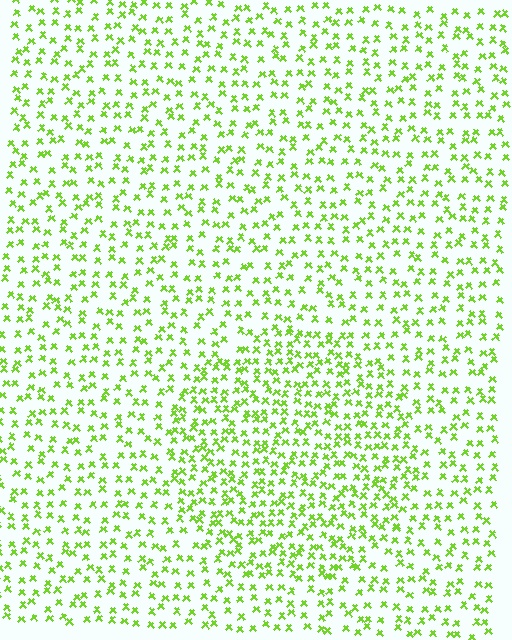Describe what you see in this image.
The image contains small lime elements arranged at two different densities. A circle-shaped region is visible where the elements are more densely packed than the surrounding area.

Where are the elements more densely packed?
The elements are more densely packed inside the circle boundary.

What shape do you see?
I see a circle.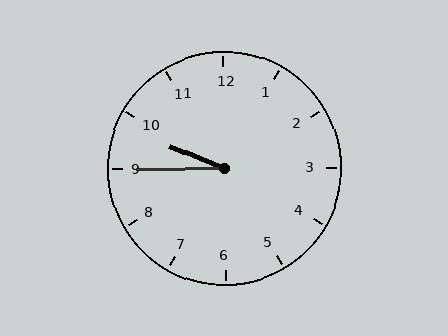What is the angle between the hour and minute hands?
Approximately 22 degrees.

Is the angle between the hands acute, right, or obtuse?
It is acute.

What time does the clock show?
9:45.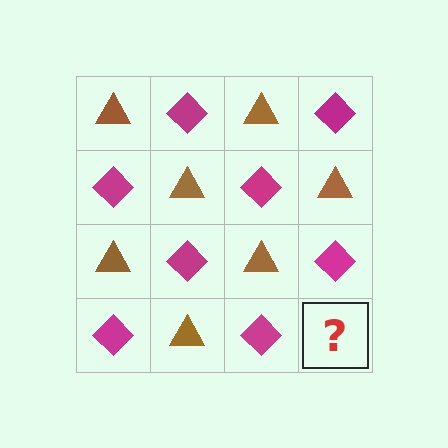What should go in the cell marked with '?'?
The missing cell should contain a brown triangle.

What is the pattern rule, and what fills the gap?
The rule is that it alternates brown triangle and magenta diamond in a checkerboard pattern. The gap should be filled with a brown triangle.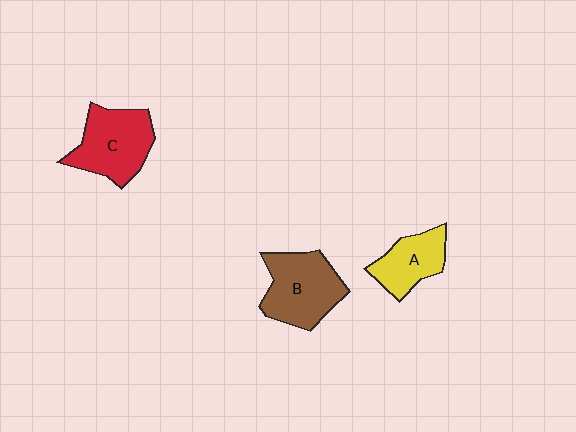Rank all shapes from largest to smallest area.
From largest to smallest: B (brown), C (red), A (yellow).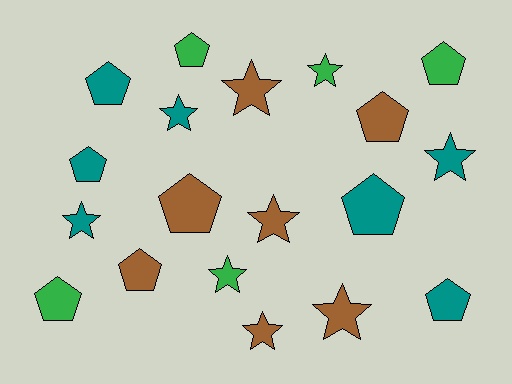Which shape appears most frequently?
Pentagon, with 10 objects.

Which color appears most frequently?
Brown, with 7 objects.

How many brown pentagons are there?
There are 3 brown pentagons.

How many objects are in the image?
There are 19 objects.